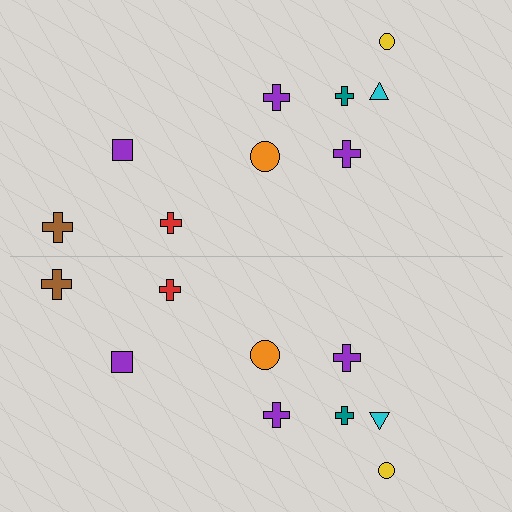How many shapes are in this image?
There are 18 shapes in this image.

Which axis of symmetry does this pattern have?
The pattern has a horizontal axis of symmetry running through the center of the image.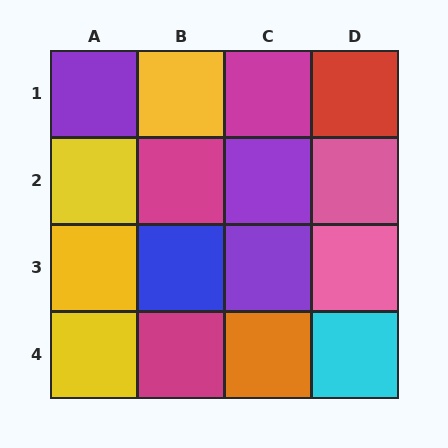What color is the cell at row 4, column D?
Cyan.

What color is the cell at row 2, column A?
Yellow.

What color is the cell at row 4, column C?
Orange.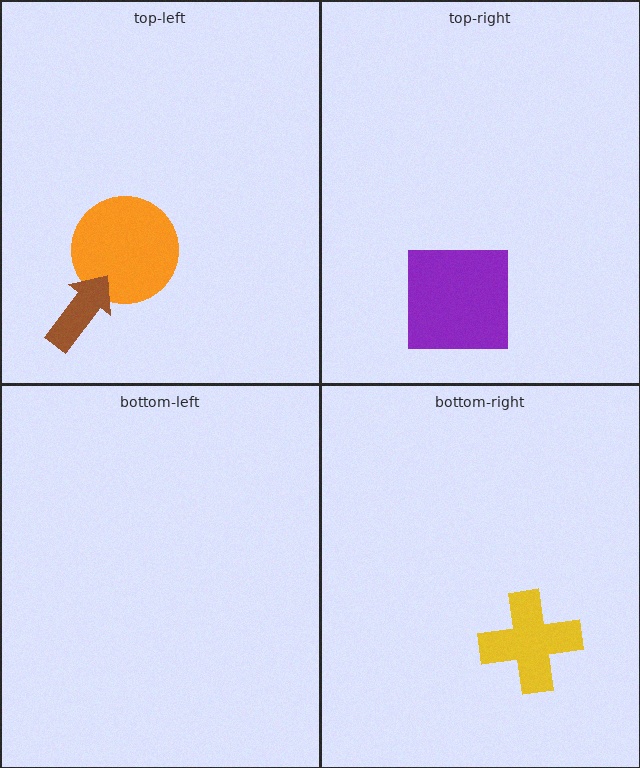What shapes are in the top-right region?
The purple square.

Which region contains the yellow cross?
The bottom-right region.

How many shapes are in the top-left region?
2.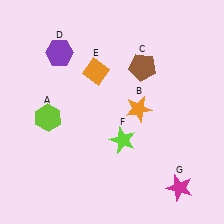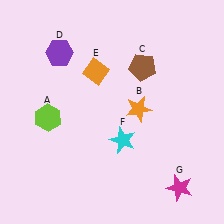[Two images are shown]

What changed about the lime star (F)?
In Image 1, F is lime. In Image 2, it changed to cyan.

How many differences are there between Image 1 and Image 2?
There is 1 difference between the two images.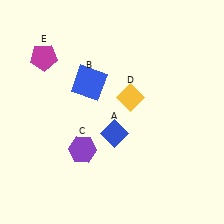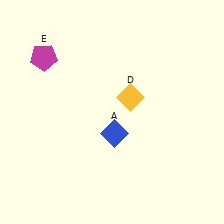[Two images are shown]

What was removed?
The blue square (B), the purple hexagon (C) were removed in Image 2.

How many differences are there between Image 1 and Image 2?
There are 2 differences between the two images.